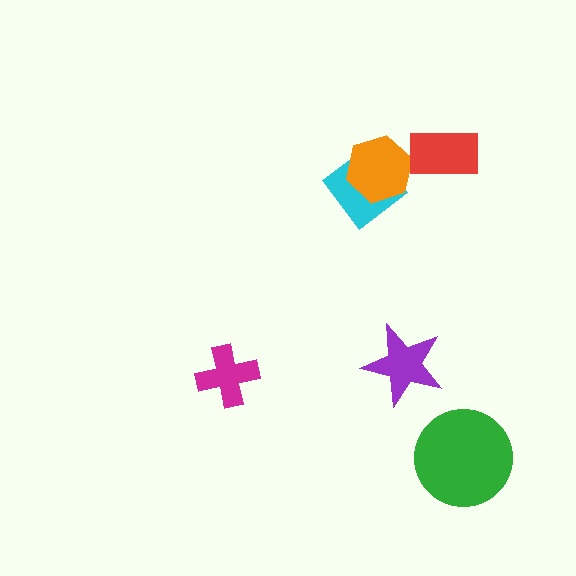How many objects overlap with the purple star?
0 objects overlap with the purple star.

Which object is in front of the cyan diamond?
The orange hexagon is in front of the cyan diamond.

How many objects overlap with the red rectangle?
0 objects overlap with the red rectangle.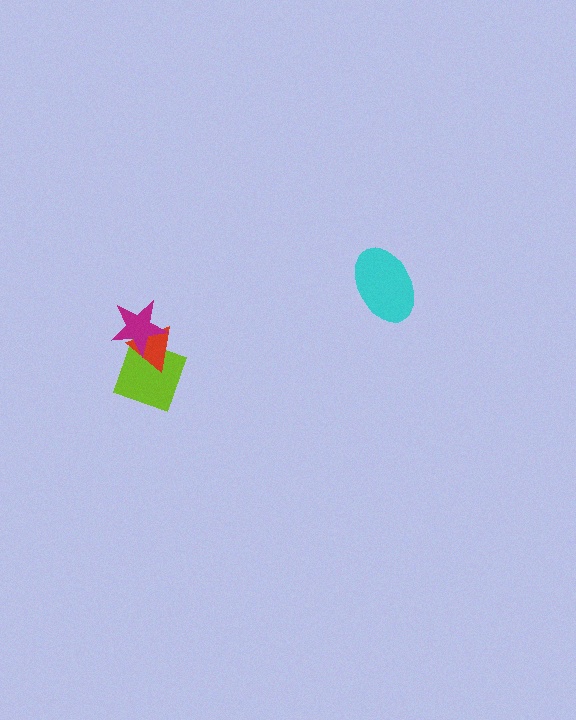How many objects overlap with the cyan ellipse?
0 objects overlap with the cyan ellipse.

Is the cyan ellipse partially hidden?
No, no other shape covers it.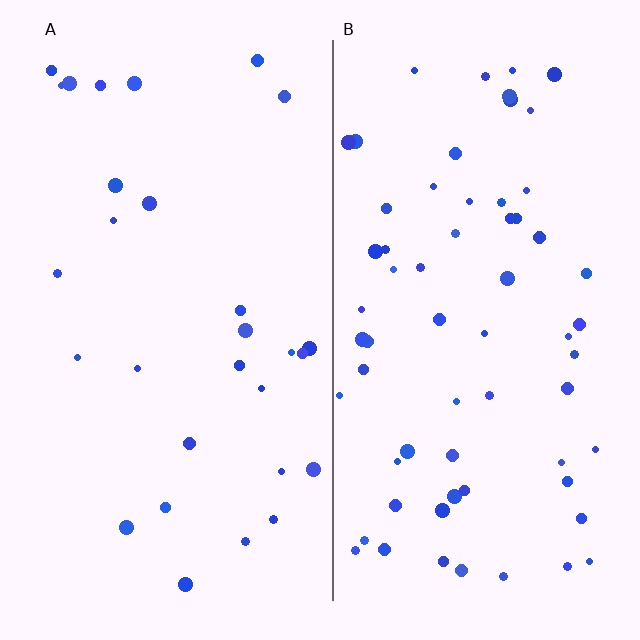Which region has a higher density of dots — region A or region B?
B (the right).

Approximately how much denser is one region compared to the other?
Approximately 2.2× — region B over region A.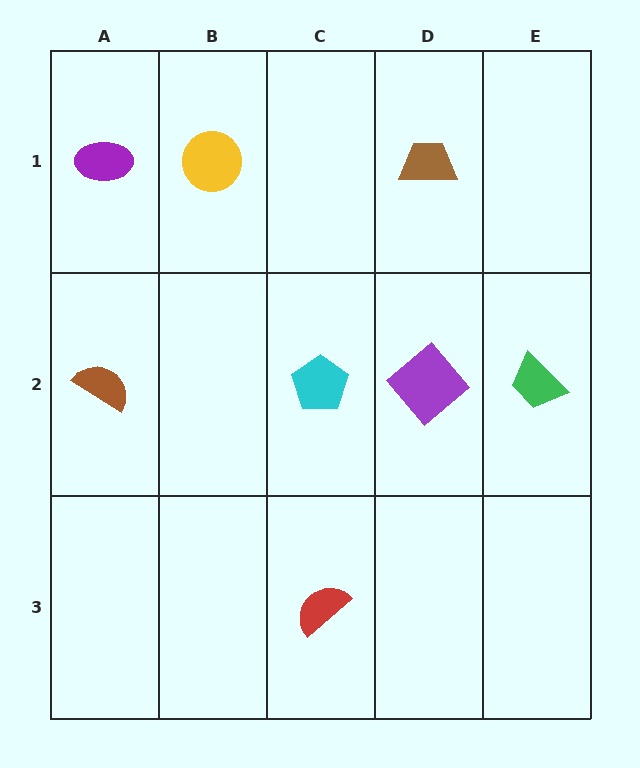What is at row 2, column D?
A purple diamond.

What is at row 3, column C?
A red semicircle.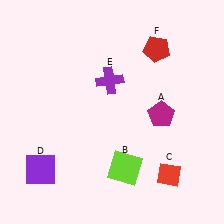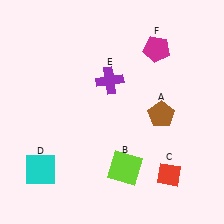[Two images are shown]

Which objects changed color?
A changed from magenta to brown. D changed from purple to cyan. F changed from red to magenta.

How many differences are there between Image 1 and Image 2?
There are 3 differences between the two images.